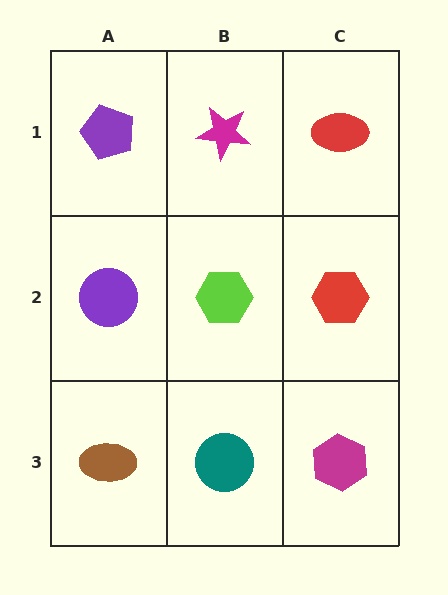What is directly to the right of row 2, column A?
A lime hexagon.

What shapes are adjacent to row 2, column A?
A purple pentagon (row 1, column A), a brown ellipse (row 3, column A), a lime hexagon (row 2, column B).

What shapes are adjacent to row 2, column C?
A red ellipse (row 1, column C), a magenta hexagon (row 3, column C), a lime hexagon (row 2, column B).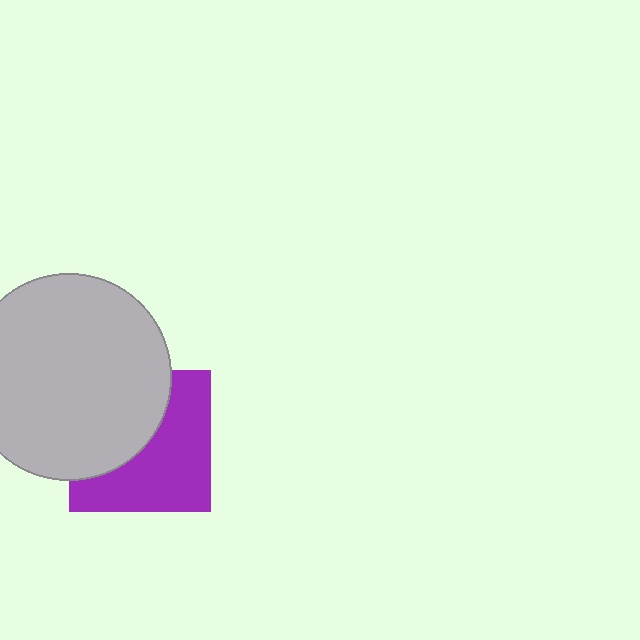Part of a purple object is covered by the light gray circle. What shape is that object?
It is a square.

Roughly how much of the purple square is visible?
About half of it is visible (roughly 55%).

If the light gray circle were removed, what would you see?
You would see the complete purple square.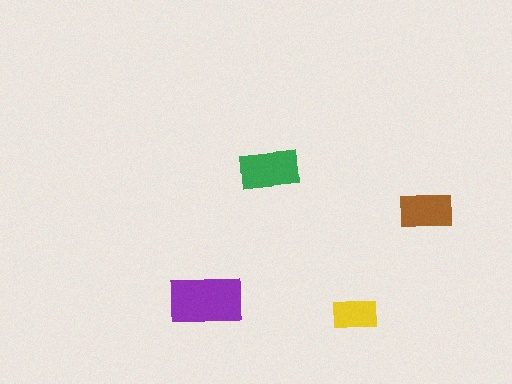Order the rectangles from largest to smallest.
the purple one, the green one, the brown one, the yellow one.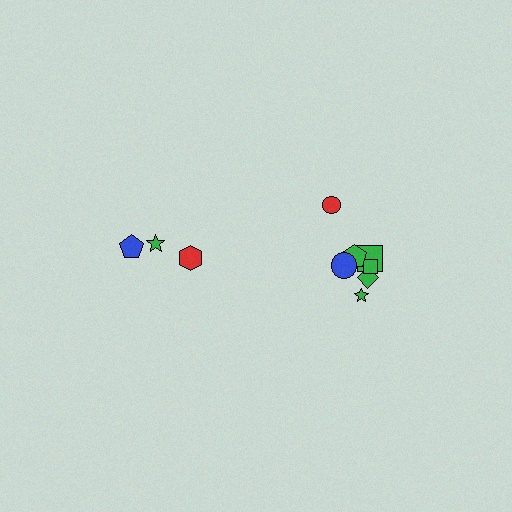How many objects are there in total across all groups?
There are 10 objects.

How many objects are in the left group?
There are 3 objects.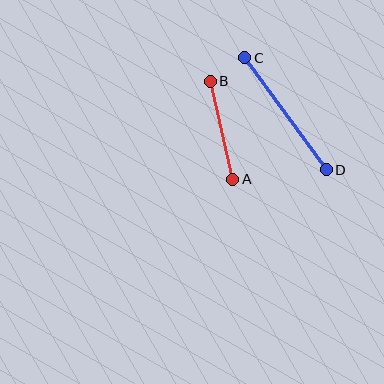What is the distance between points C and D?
The distance is approximately 139 pixels.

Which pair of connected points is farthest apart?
Points C and D are farthest apart.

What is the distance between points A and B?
The distance is approximately 101 pixels.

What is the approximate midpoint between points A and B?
The midpoint is at approximately (222, 130) pixels.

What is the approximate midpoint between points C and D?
The midpoint is at approximately (286, 114) pixels.